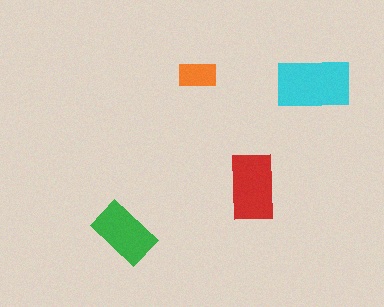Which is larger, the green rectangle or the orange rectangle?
The green one.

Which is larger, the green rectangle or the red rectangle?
The red one.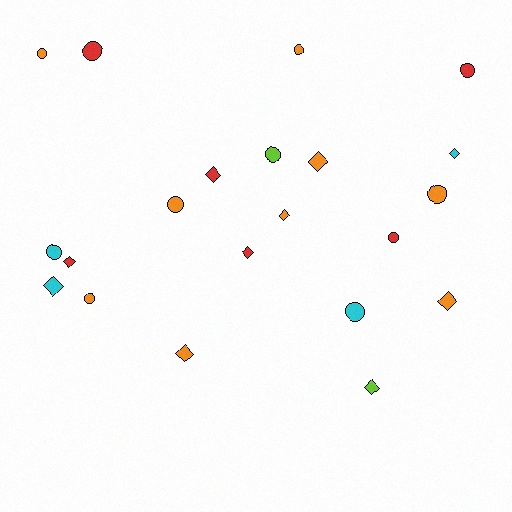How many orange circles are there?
There are 5 orange circles.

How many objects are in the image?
There are 21 objects.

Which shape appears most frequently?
Circle, with 11 objects.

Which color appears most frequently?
Orange, with 9 objects.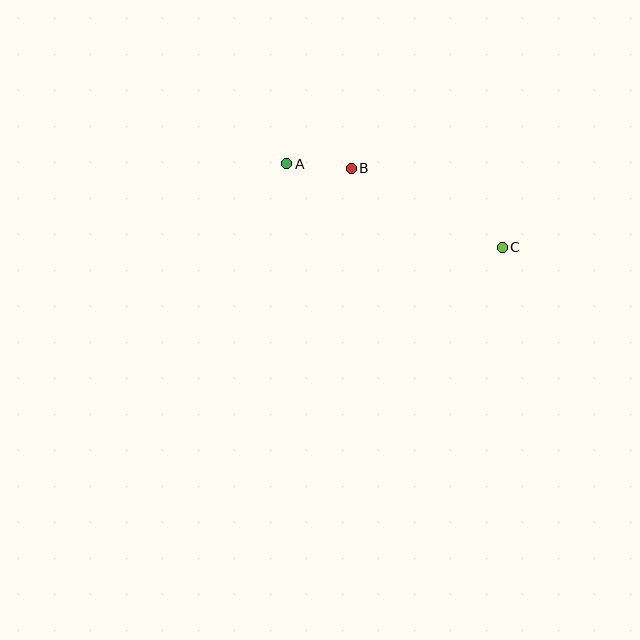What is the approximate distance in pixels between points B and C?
The distance between B and C is approximately 171 pixels.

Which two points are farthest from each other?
Points A and C are farthest from each other.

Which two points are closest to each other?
Points A and B are closest to each other.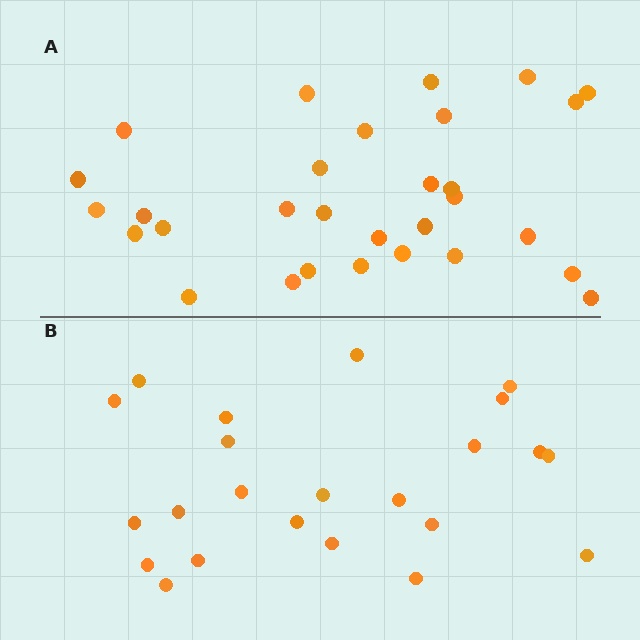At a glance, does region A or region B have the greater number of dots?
Region A (the top region) has more dots.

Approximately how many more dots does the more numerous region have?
Region A has roughly 8 or so more dots than region B.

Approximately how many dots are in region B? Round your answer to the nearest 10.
About 20 dots. (The exact count is 23, which rounds to 20.)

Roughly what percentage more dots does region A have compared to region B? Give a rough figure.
About 30% more.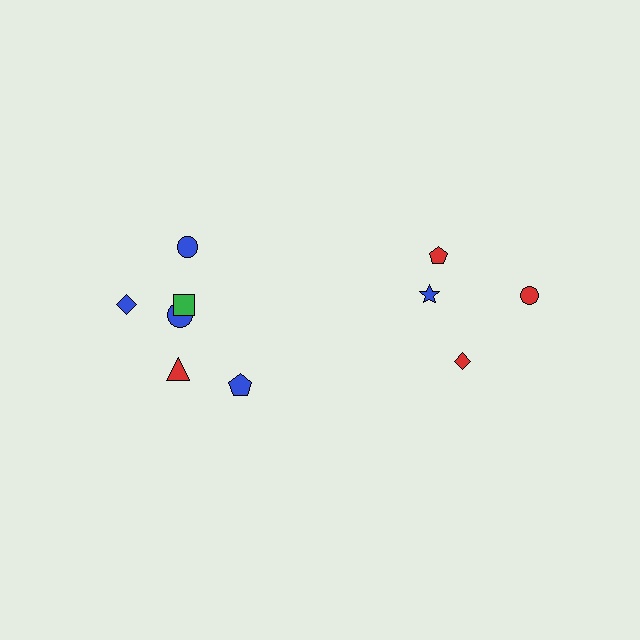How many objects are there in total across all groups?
There are 10 objects.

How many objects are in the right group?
There are 4 objects.